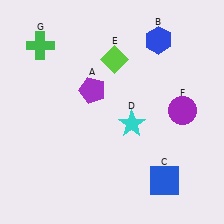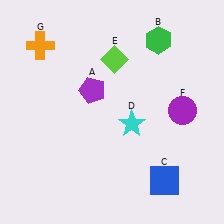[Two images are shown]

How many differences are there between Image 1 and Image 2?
There are 2 differences between the two images.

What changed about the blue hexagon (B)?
In Image 1, B is blue. In Image 2, it changed to green.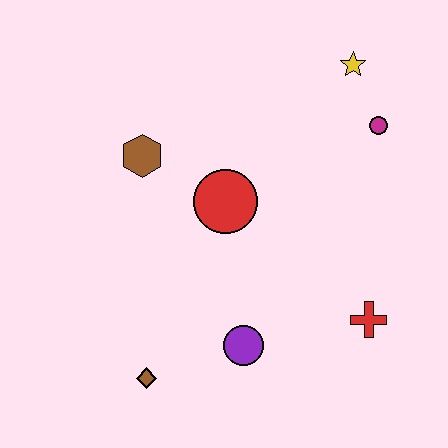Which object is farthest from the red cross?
The brown hexagon is farthest from the red cross.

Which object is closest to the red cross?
The purple circle is closest to the red cross.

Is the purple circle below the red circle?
Yes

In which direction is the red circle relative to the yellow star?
The red circle is below the yellow star.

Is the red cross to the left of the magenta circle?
Yes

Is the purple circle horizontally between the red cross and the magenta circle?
No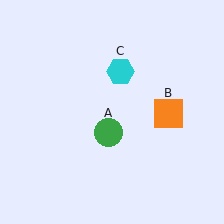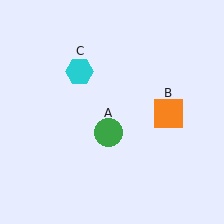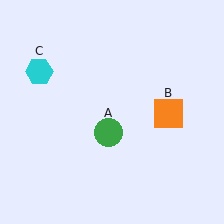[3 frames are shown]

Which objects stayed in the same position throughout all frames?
Green circle (object A) and orange square (object B) remained stationary.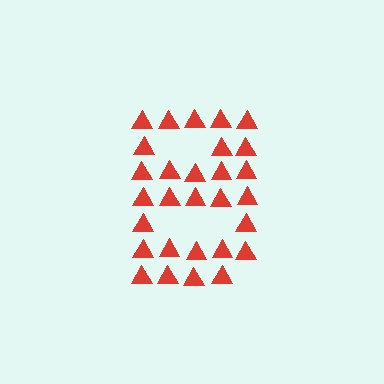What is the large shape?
The large shape is the letter B.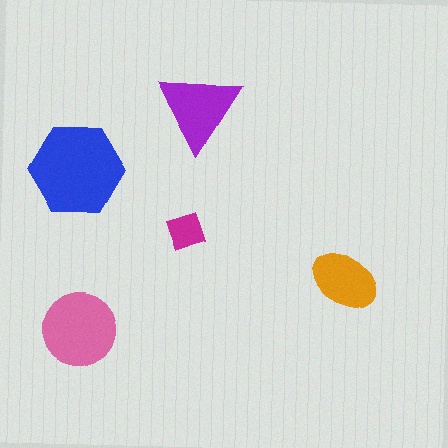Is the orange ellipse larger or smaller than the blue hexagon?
Smaller.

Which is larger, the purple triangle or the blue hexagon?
The blue hexagon.